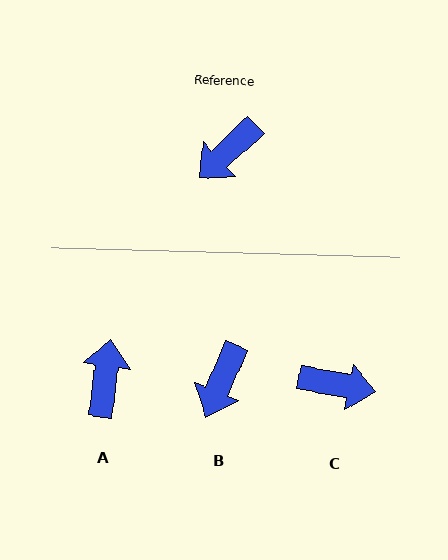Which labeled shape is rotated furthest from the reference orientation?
A, about 141 degrees away.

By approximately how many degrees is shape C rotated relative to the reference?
Approximately 126 degrees counter-clockwise.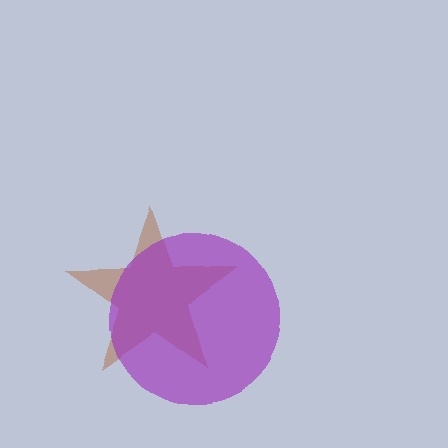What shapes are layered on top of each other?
The layered shapes are: a brown star, a purple circle.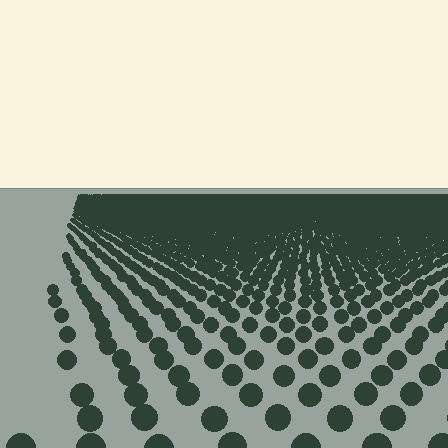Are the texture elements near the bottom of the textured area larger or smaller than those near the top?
Larger. Near the bottom, elements are closer to the viewer and appear at a bigger on-screen size.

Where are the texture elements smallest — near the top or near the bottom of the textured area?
Near the top.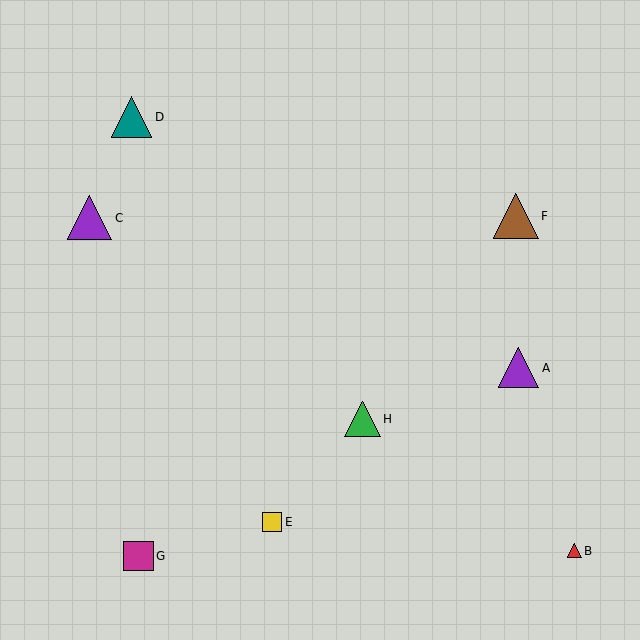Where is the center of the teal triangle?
The center of the teal triangle is at (131, 117).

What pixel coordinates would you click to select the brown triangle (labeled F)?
Click at (516, 216) to select the brown triangle F.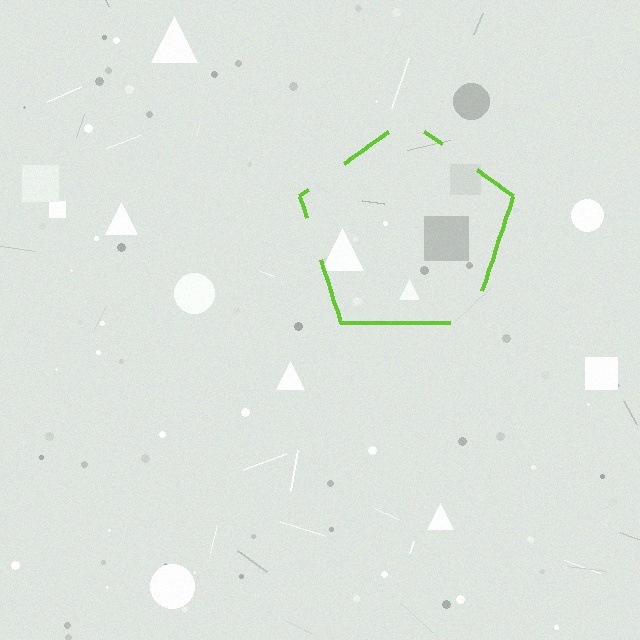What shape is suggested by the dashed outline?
The dashed outline suggests a pentagon.